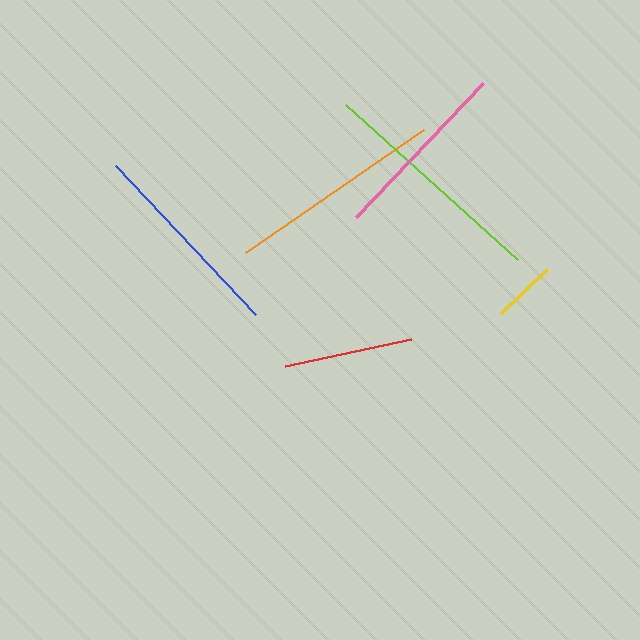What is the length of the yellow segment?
The yellow segment is approximately 64 pixels long.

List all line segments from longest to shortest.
From longest to shortest: lime, orange, blue, pink, red, yellow.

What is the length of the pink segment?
The pink segment is approximately 185 pixels long.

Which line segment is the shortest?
The yellow line is the shortest at approximately 64 pixels.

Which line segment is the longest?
The lime line is the longest at approximately 232 pixels.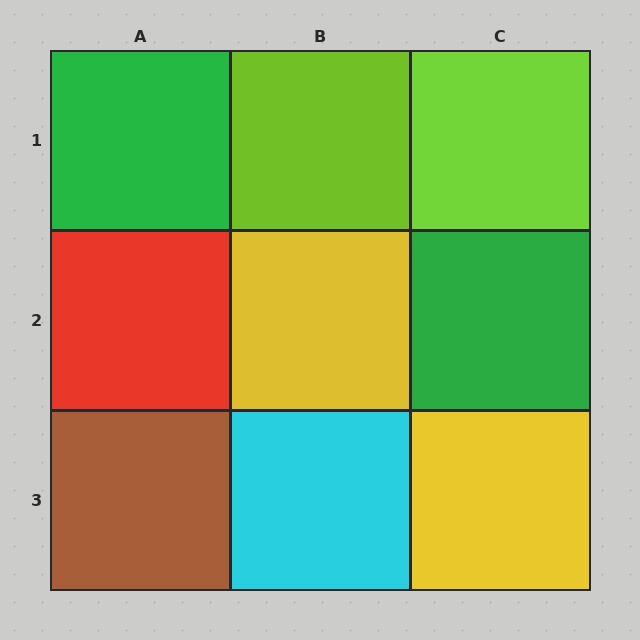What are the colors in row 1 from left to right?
Green, lime, lime.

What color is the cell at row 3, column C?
Yellow.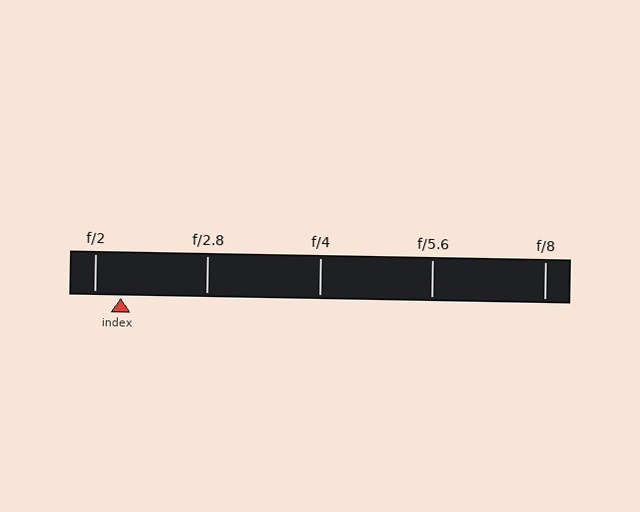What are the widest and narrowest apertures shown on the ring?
The widest aperture shown is f/2 and the narrowest is f/8.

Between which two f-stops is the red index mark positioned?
The index mark is between f/2 and f/2.8.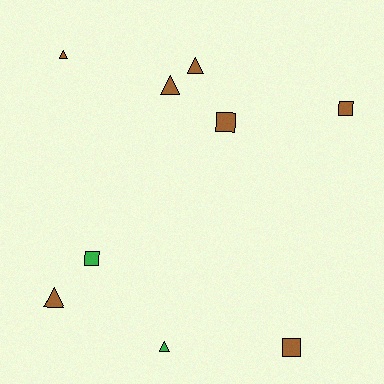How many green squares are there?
There is 1 green square.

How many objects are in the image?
There are 9 objects.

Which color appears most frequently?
Brown, with 7 objects.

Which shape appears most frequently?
Triangle, with 5 objects.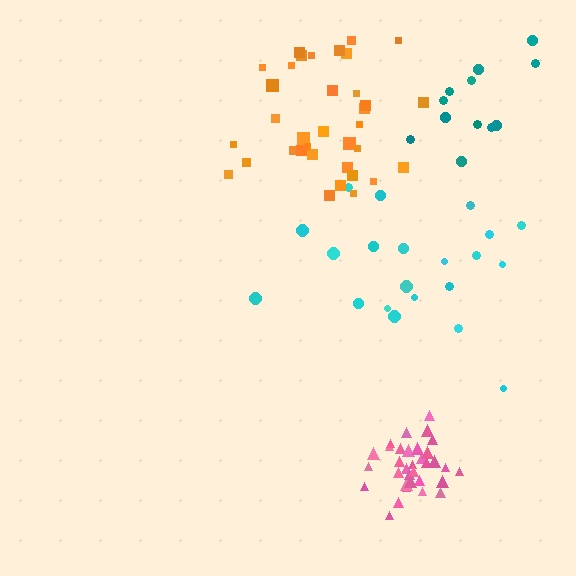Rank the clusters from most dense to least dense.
pink, orange, teal, cyan.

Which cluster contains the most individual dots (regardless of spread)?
Orange (35).